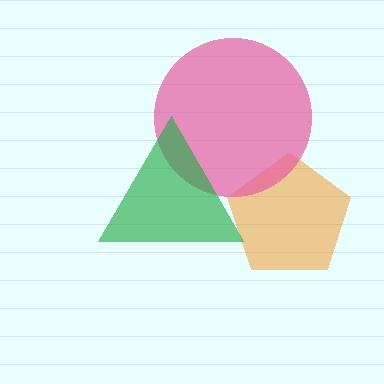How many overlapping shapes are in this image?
There are 3 overlapping shapes in the image.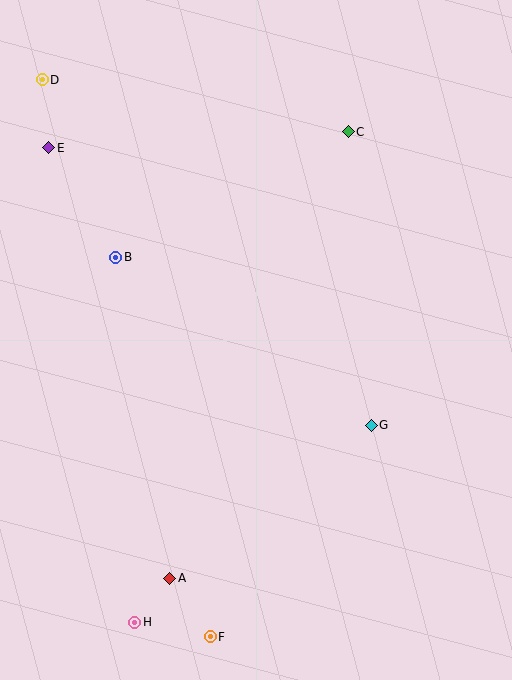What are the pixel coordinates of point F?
Point F is at (210, 637).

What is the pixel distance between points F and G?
The distance between F and G is 266 pixels.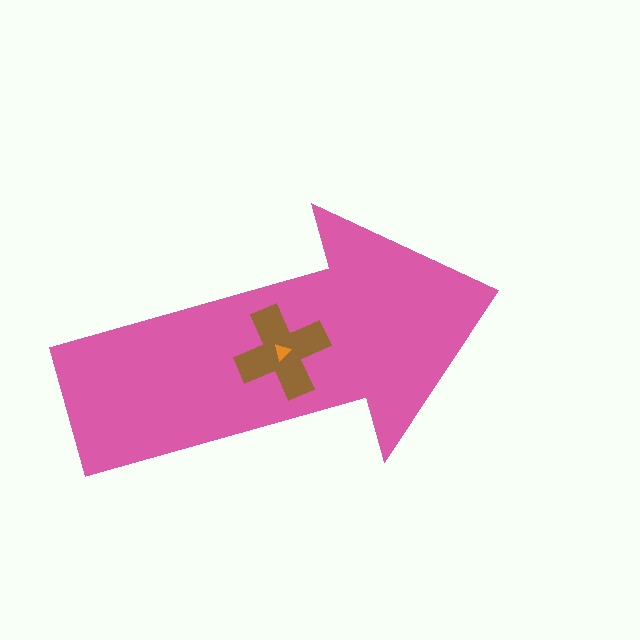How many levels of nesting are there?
3.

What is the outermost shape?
The pink arrow.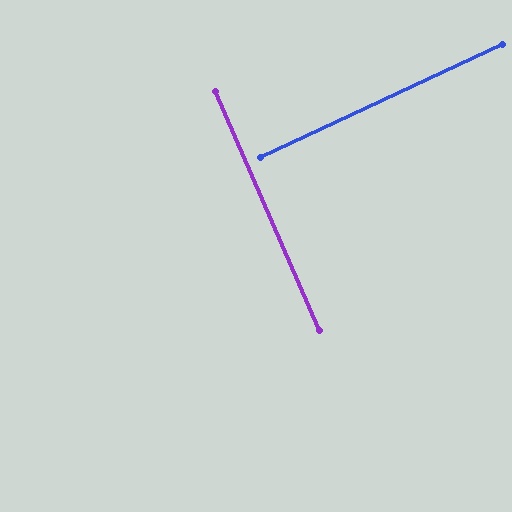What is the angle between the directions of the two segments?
Approximately 88 degrees.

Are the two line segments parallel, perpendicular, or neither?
Perpendicular — they meet at approximately 88°.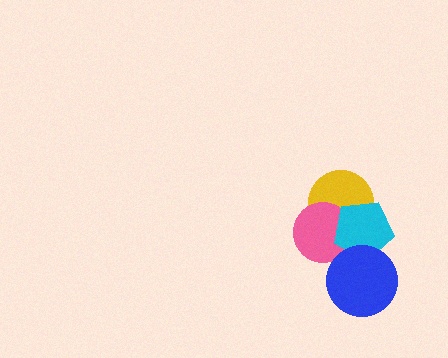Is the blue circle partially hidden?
No, no other shape covers it.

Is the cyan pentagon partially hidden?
Yes, it is partially covered by another shape.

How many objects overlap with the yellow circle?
2 objects overlap with the yellow circle.